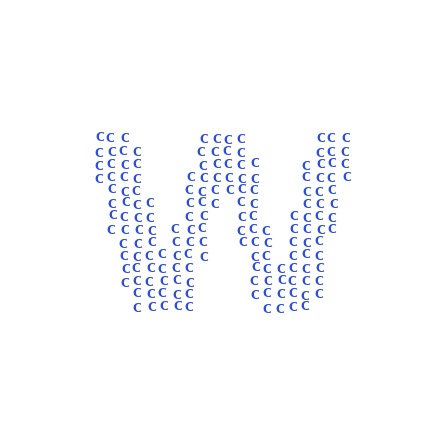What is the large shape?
The large shape is the letter W.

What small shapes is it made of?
It is made of small letter C's.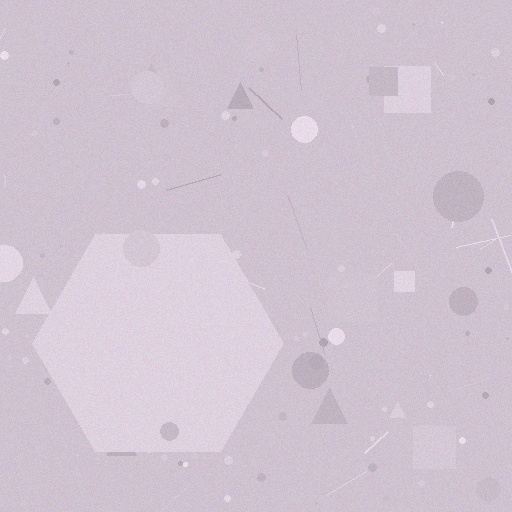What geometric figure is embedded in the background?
A hexagon is embedded in the background.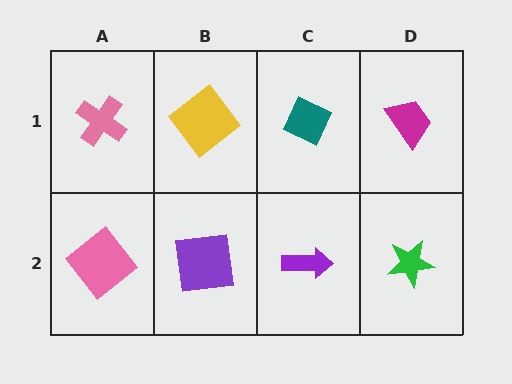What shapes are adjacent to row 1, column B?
A purple square (row 2, column B), a pink cross (row 1, column A), a teal diamond (row 1, column C).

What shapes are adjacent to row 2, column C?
A teal diamond (row 1, column C), a purple square (row 2, column B), a green star (row 2, column D).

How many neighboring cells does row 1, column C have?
3.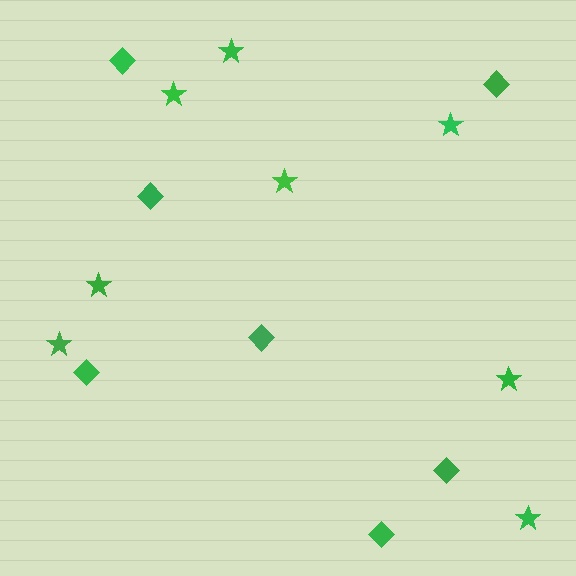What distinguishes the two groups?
There are 2 groups: one group of diamonds (7) and one group of stars (8).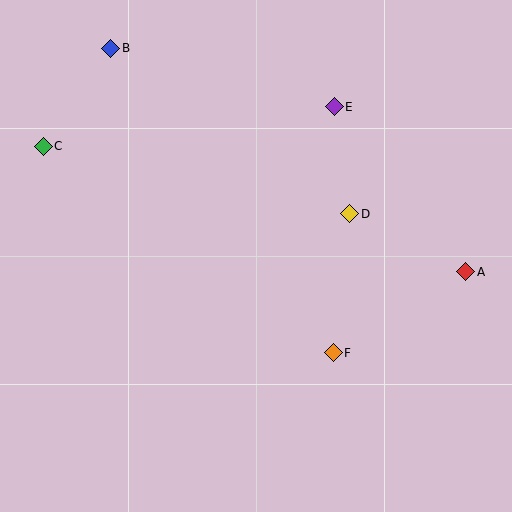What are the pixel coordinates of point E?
Point E is at (334, 107).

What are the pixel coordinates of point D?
Point D is at (350, 214).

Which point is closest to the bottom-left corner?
Point C is closest to the bottom-left corner.